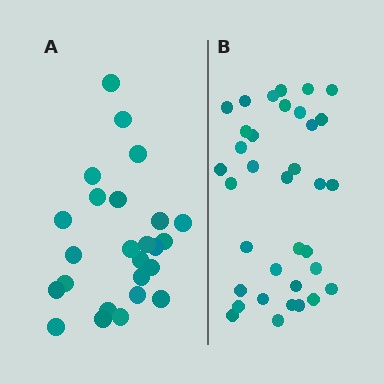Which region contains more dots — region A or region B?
Region B (the right region) has more dots.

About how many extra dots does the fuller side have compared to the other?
Region B has roughly 10 or so more dots than region A.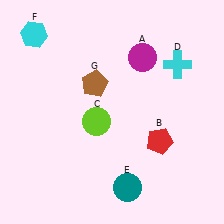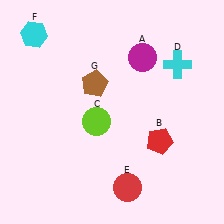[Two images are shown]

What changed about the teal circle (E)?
In Image 1, E is teal. In Image 2, it changed to red.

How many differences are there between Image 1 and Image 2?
There is 1 difference between the two images.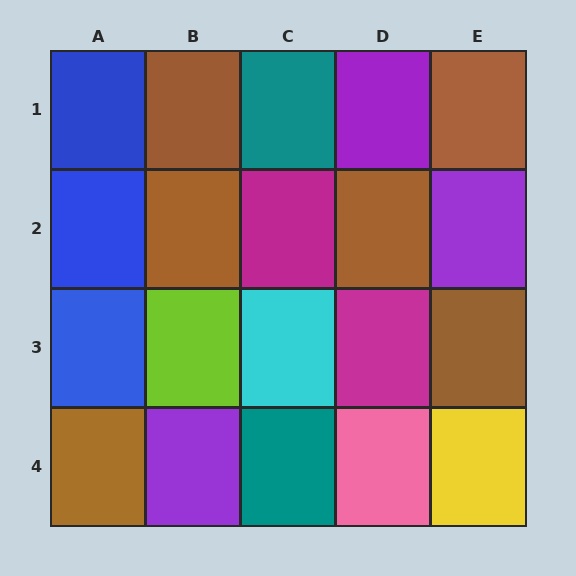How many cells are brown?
6 cells are brown.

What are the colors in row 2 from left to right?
Blue, brown, magenta, brown, purple.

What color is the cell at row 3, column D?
Magenta.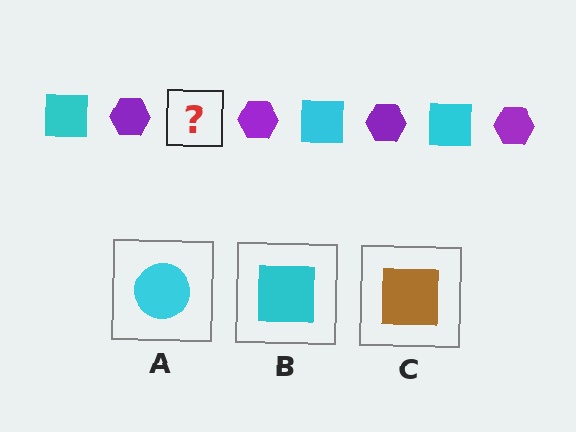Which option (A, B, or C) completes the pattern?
B.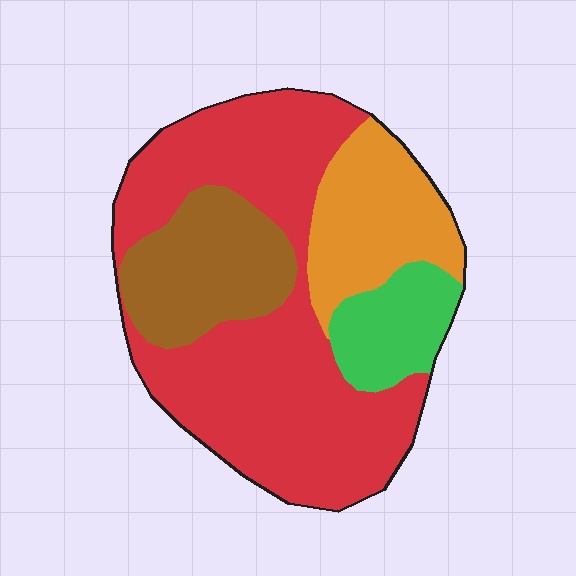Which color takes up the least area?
Green, at roughly 10%.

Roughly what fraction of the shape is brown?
Brown covers 18% of the shape.